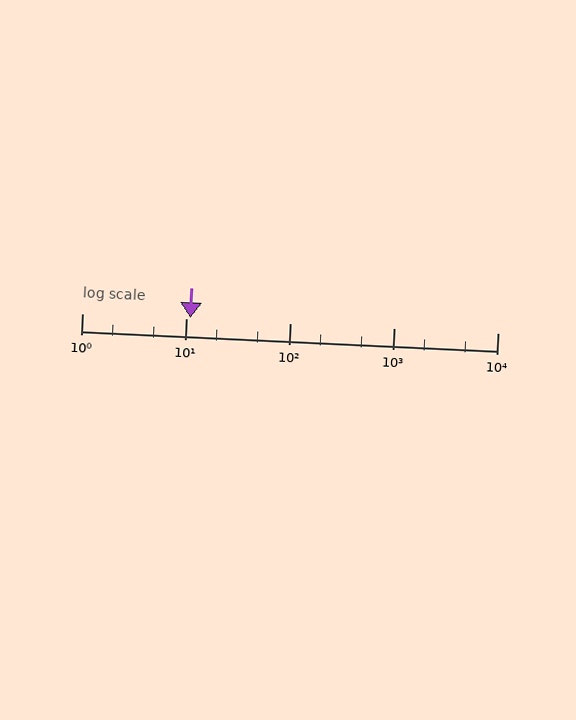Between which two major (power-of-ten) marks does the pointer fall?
The pointer is between 10 and 100.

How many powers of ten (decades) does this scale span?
The scale spans 4 decades, from 1 to 10000.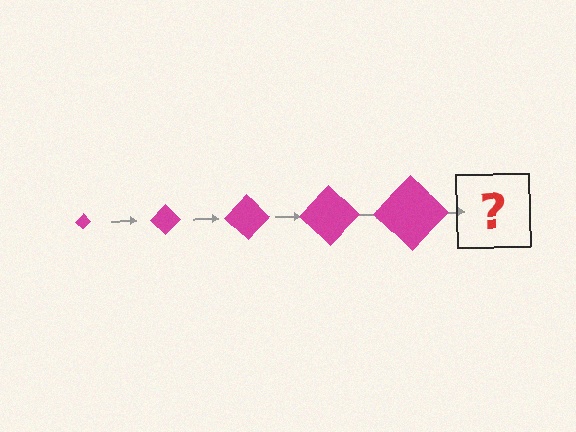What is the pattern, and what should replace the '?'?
The pattern is that the diamond gets progressively larger each step. The '?' should be a magenta diamond, larger than the previous one.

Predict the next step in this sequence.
The next step is a magenta diamond, larger than the previous one.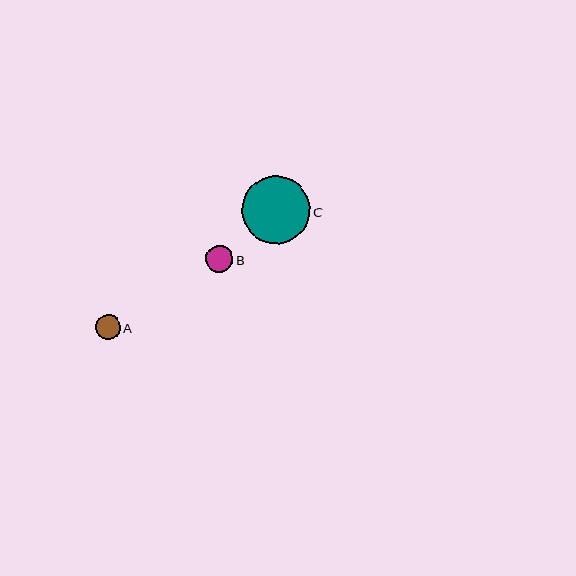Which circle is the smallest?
Circle A is the smallest with a size of approximately 25 pixels.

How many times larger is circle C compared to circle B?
Circle C is approximately 2.5 times the size of circle B.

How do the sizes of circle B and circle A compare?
Circle B and circle A are approximately the same size.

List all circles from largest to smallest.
From largest to smallest: C, B, A.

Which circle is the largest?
Circle C is the largest with a size of approximately 68 pixels.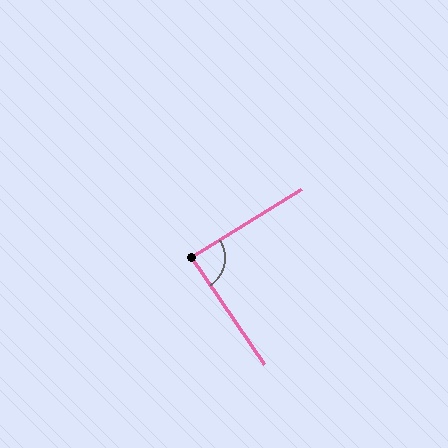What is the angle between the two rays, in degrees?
Approximately 88 degrees.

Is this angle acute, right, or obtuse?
It is approximately a right angle.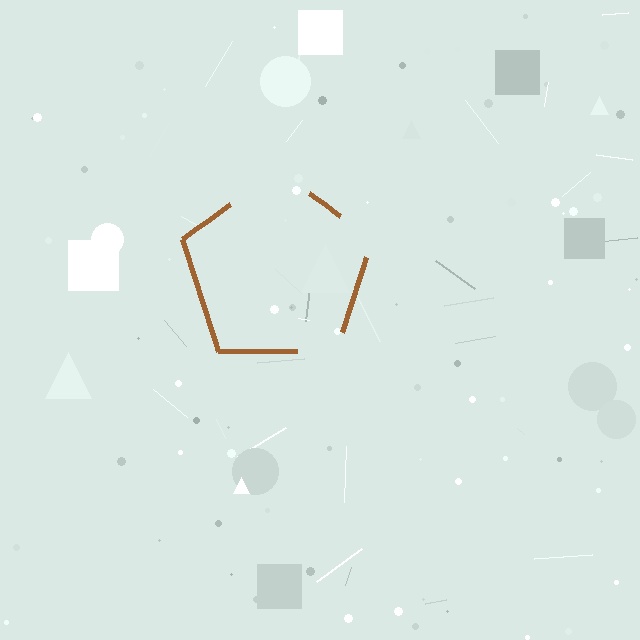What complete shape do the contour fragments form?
The contour fragments form a pentagon.